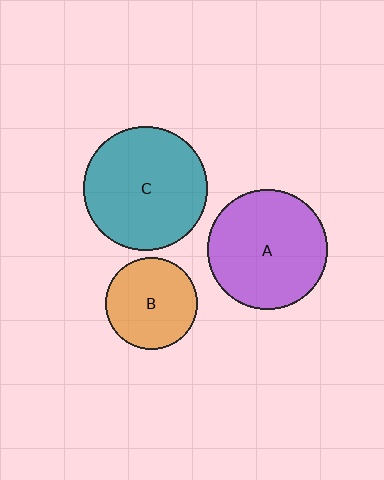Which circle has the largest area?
Circle C (teal).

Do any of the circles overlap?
No, none of the circles overlap.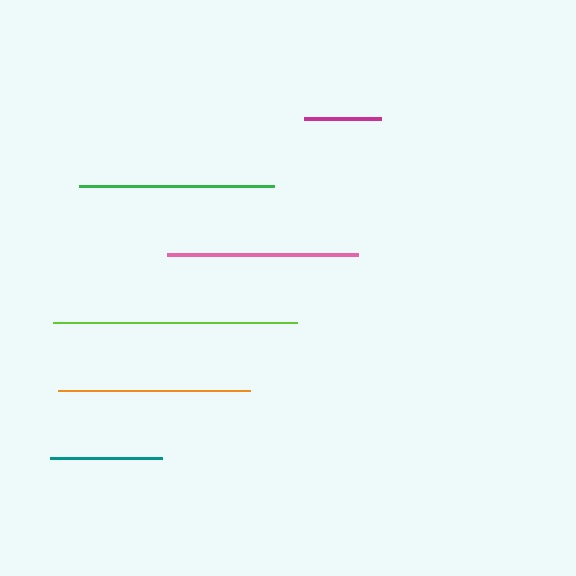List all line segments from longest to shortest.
From longest to shortest: lime, green, orange, pink, teal, magenta.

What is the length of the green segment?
The green segment is approximately 195 pixels long.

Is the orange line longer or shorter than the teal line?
The orange line is longer than the teal line.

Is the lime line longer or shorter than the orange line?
The lime line is longer than the orange line.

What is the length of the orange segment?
The orange segment is approximately 192 pixels long.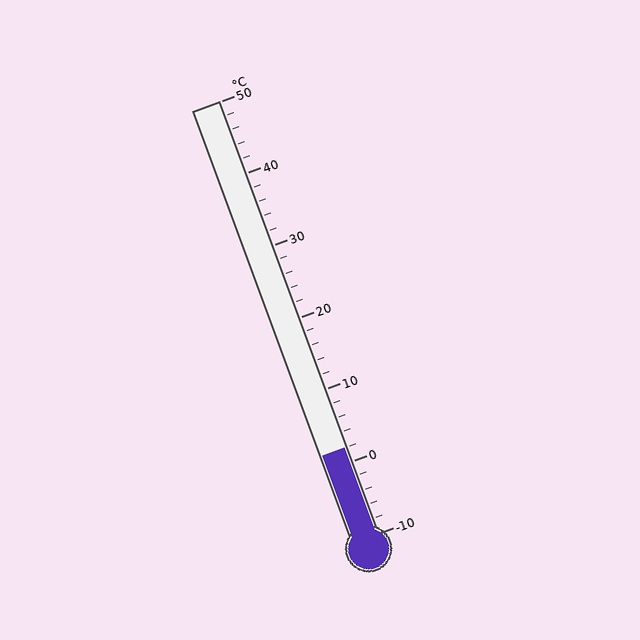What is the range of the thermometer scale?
The thermometer scale ranges from -10°C to 50°C.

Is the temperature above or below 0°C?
The temperature is above 0°C.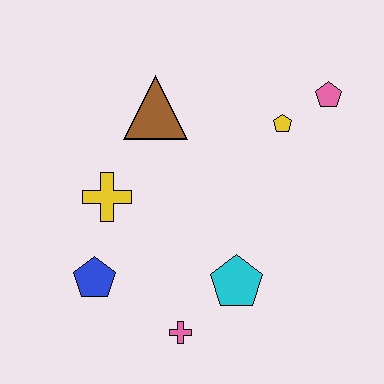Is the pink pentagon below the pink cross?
No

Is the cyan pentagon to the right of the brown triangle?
Yes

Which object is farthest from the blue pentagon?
The pink pentagon is farthest from the blue pentagon.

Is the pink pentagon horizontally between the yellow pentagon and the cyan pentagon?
No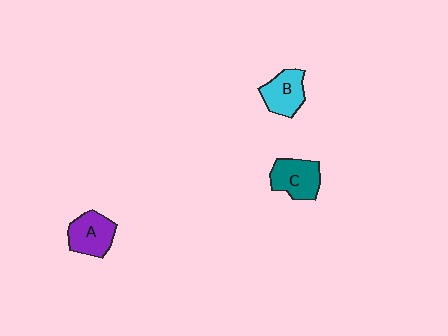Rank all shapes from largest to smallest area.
From largest to smallest: C (teal), A (purple), B (cyan).